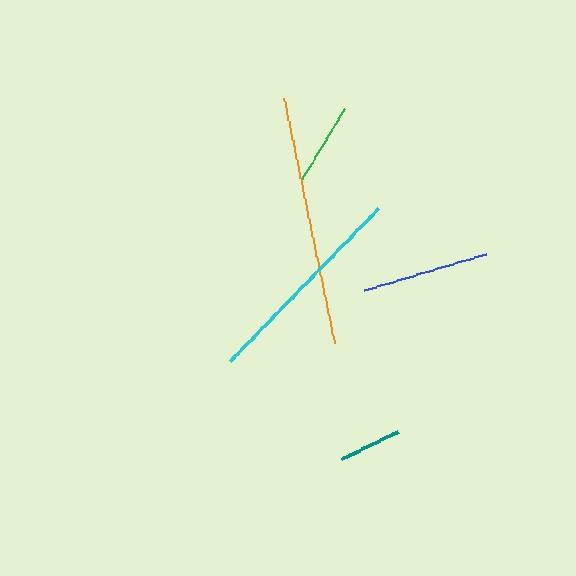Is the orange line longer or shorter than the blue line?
The orange line is longer than the blue line.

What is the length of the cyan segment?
The cyan segment is approximately 212 pixels long.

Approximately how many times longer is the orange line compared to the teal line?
The orange line is approximately 4.0 times the length of the teal line.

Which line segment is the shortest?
The teal line is the shortest at approximately 63 pixels.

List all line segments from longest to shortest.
From longest to shortest: orange, cyan, blue, green, teal.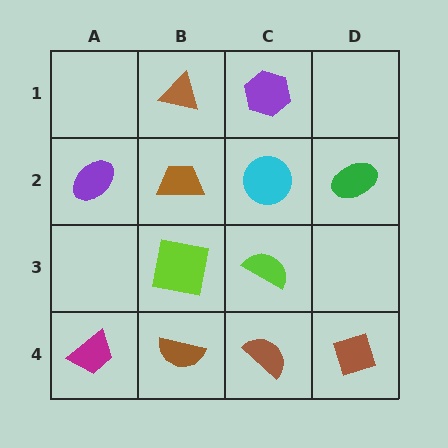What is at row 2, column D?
A green ellipse.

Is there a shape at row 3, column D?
No, that cell is empty.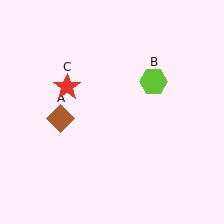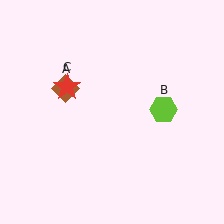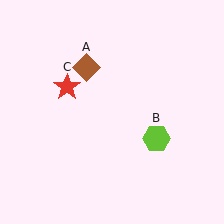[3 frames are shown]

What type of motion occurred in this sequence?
The brown diamond (object A), lime hexagon (object B) rotated clockwise around the center of the scene.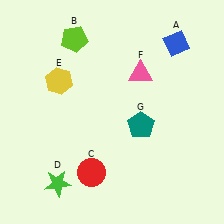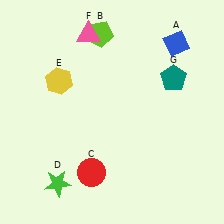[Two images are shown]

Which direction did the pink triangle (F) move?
The pink triangle (F) moved left.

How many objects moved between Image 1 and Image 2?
3 objects moved between the two images.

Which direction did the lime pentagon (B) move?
The lime pentagon (B) moved right.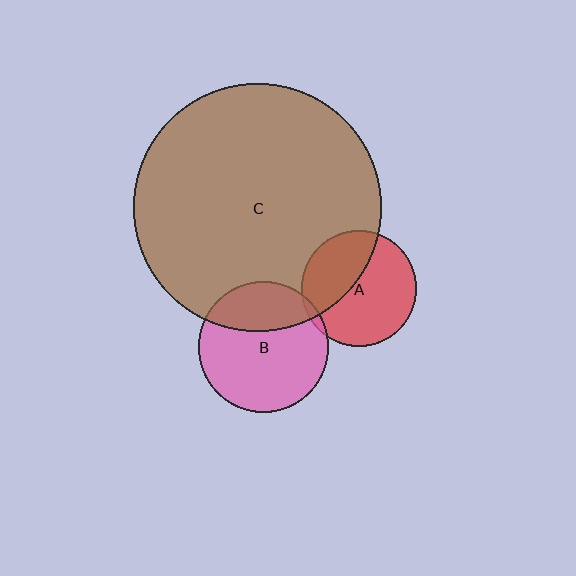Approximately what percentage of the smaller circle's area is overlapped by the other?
Approximately 30%.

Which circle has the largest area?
Circle C (brown).